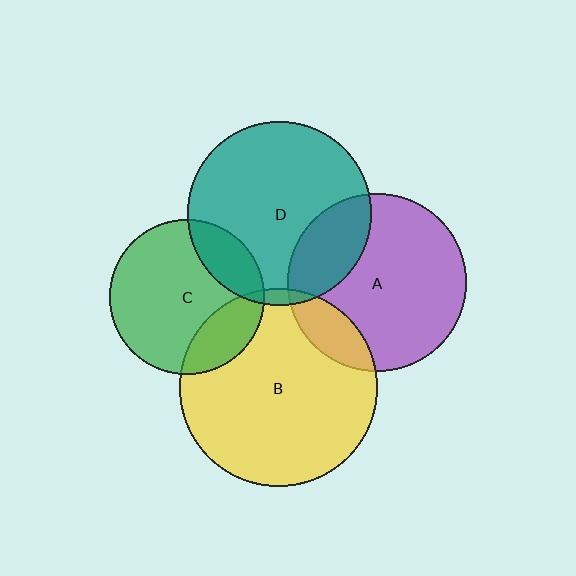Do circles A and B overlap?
Yes.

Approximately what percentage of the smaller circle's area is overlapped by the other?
Approximately 15%.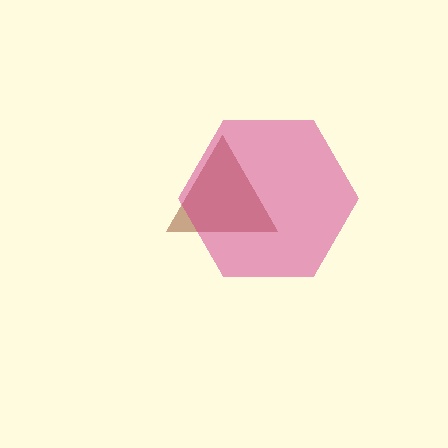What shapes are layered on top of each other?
The layered shapes are: a brown triangle, a magenta hexagon.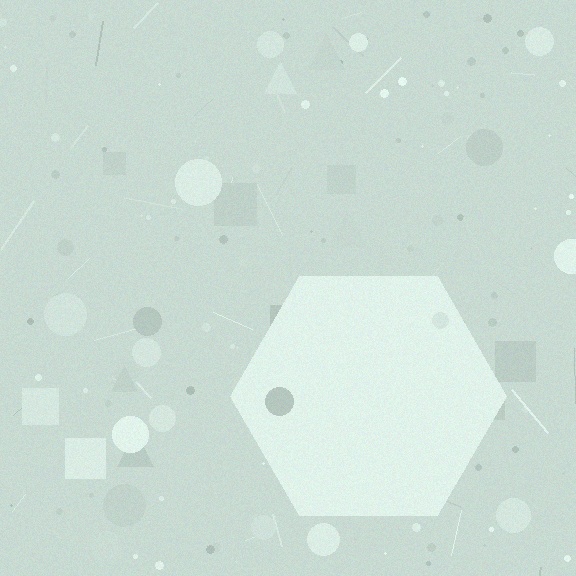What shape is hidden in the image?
A hexagon is hidden in the image.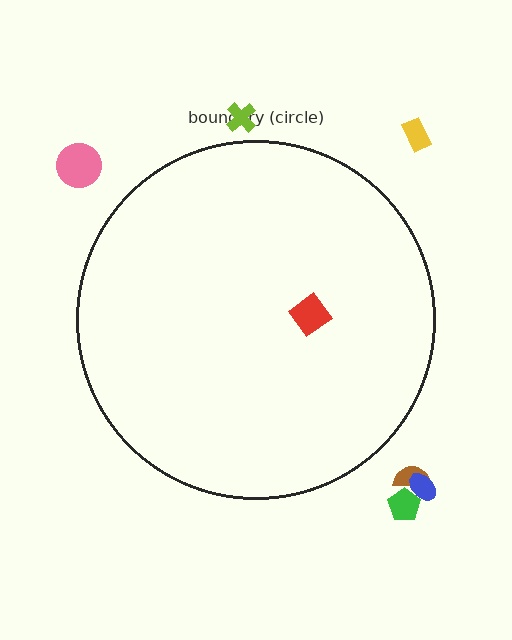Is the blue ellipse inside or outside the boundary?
Outside.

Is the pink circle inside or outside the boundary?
Outside.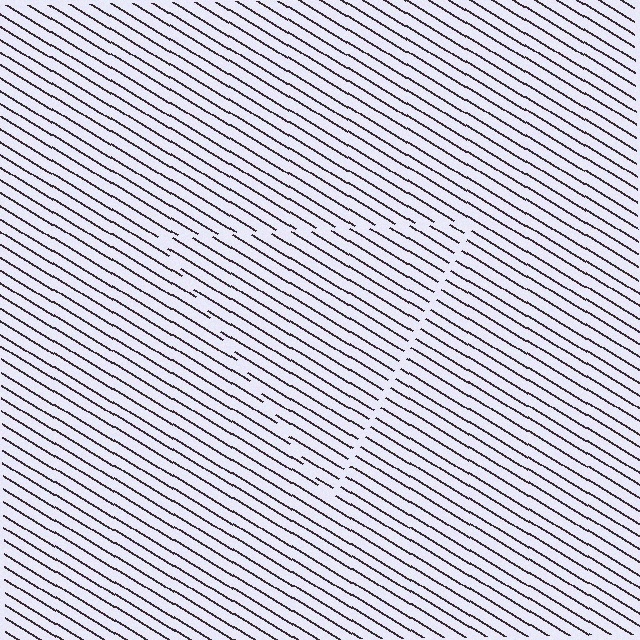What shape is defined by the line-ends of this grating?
An illusory triangle. The interior of the shape contains the same grating, shifted by half a period — the contour is defined by the phase discontinuity where line-ends from the inner and outer gratings abut.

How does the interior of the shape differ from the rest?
The interior of the shape contains the same grating, shifted by half a period — the contour is defined by the phase discontinuity where line-ends from the inner and outer gratings abut.